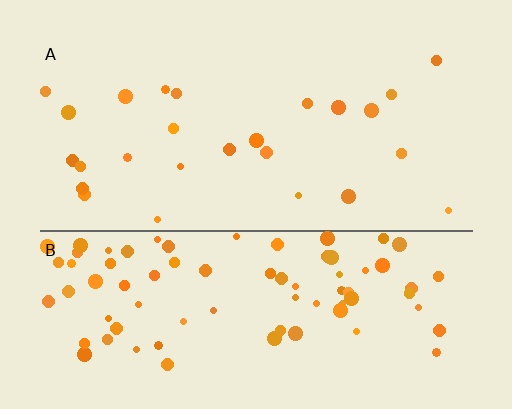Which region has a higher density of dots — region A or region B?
B (the bottom).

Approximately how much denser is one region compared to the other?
Approximately 3.2× — region B over region A.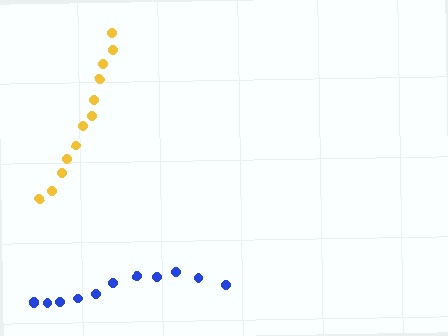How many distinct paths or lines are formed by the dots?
There are 2 distinct paths.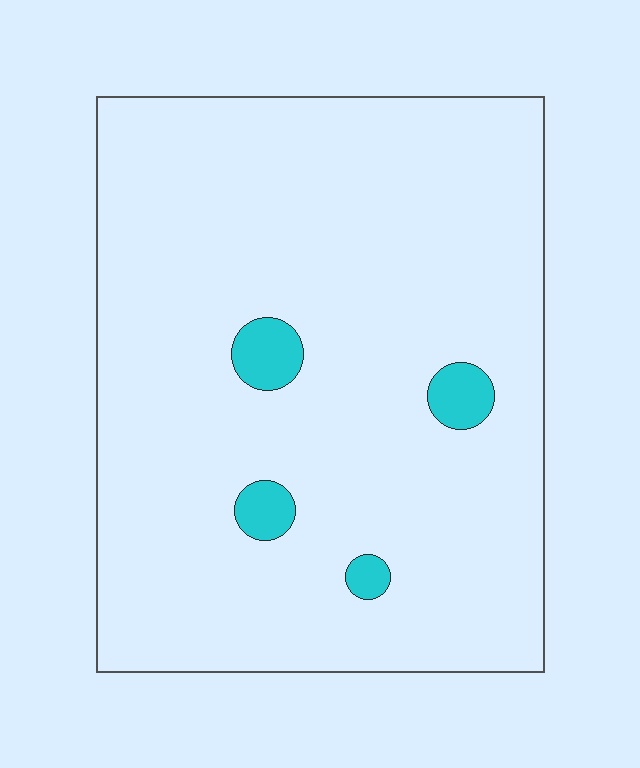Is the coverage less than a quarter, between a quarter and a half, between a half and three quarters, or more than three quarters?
Less than a quarter.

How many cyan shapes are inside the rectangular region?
4.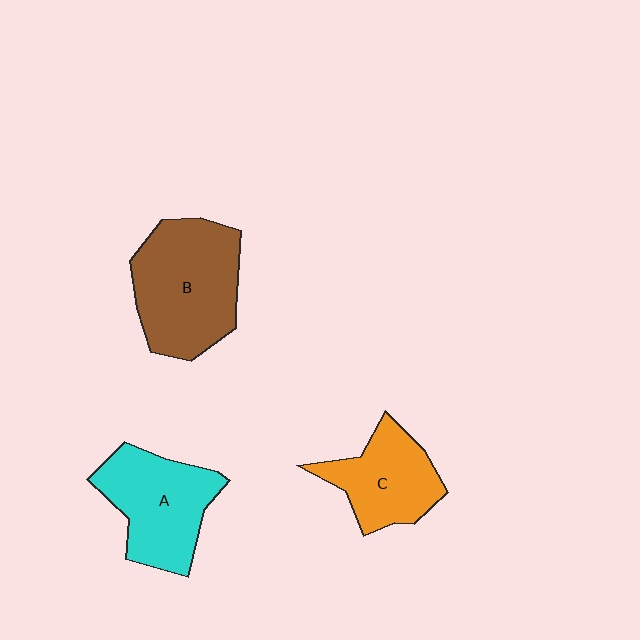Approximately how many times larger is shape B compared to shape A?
Approximately 1.2 times.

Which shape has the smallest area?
Shape C (orange).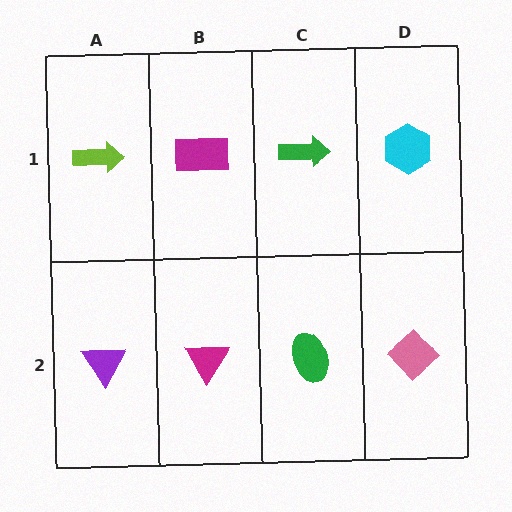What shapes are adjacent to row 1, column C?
A green ellipse (row 2, column C), a magenta rectangle (row 1, column B), a cyan hexagon (row 1, column D).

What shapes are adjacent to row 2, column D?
A cyan hexagon (row 1, column D), a green ellipse (row 2, column C).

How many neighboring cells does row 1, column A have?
2.